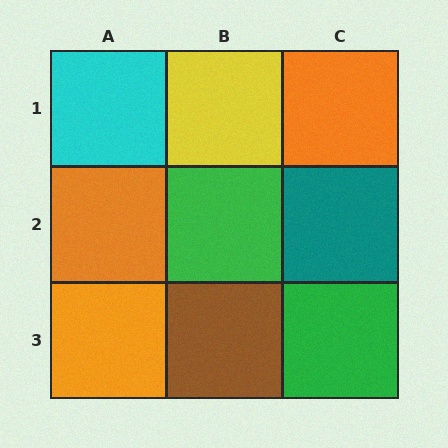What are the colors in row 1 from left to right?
Cyan, yellow, orange.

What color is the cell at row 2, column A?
Orange.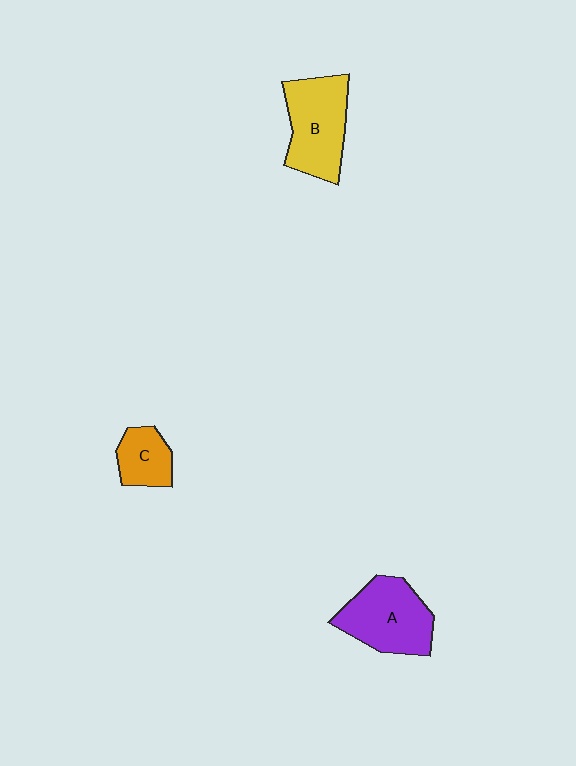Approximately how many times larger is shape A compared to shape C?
Approximately 1.9 times.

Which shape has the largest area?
Shape B (yellow).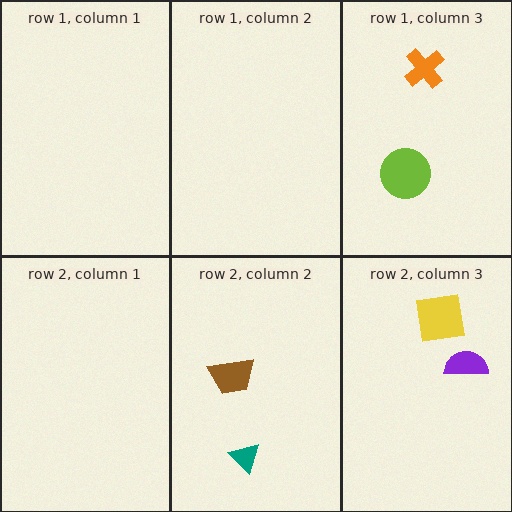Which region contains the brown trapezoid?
The row 2, column 2 region.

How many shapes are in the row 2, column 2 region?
2.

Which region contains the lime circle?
The row 1, column 3 region.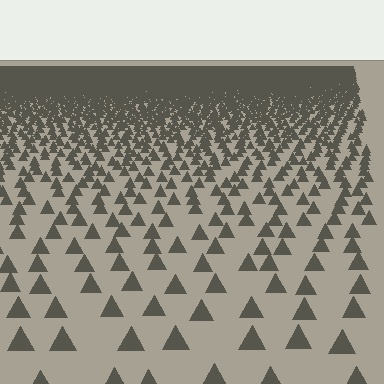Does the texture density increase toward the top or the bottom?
Density increases toward the top.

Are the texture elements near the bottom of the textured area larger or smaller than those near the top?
Larger. Near the bottom, elements are closer to the viewer and appear at a bigger on-screen size.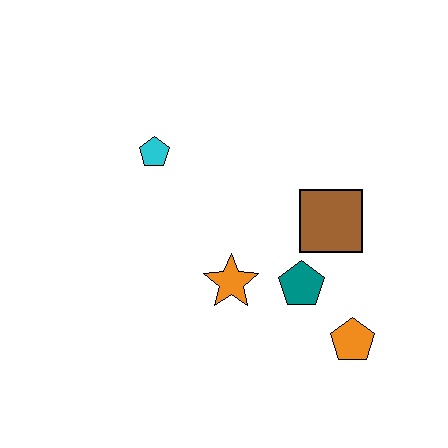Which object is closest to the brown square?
The teal pentagon is closest to the brown square.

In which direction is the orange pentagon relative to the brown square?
The orange pentagon is below the brown square.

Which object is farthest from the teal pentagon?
The cyan pentagon is farthest from the teal pentagon.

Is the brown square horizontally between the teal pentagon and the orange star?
No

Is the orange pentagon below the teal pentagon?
Yes